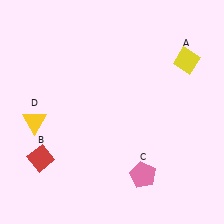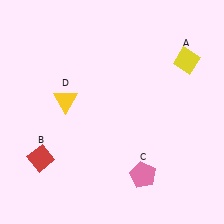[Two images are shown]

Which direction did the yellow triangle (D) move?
The yellow triangle (D) moved right.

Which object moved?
The yellow triangle (D) moved right.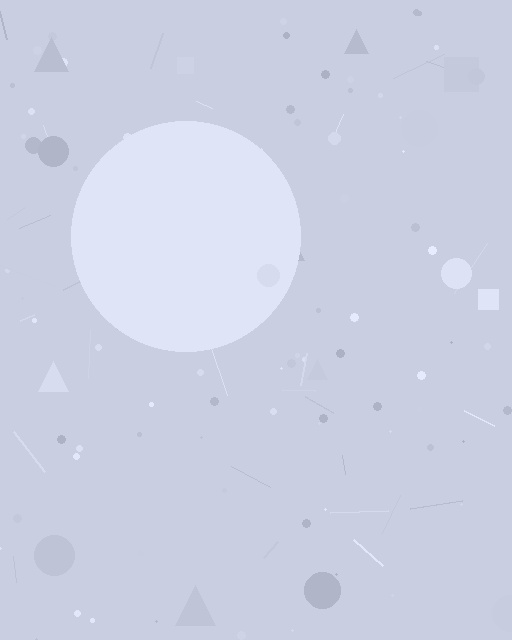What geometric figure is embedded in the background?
A circle is embedded in the background.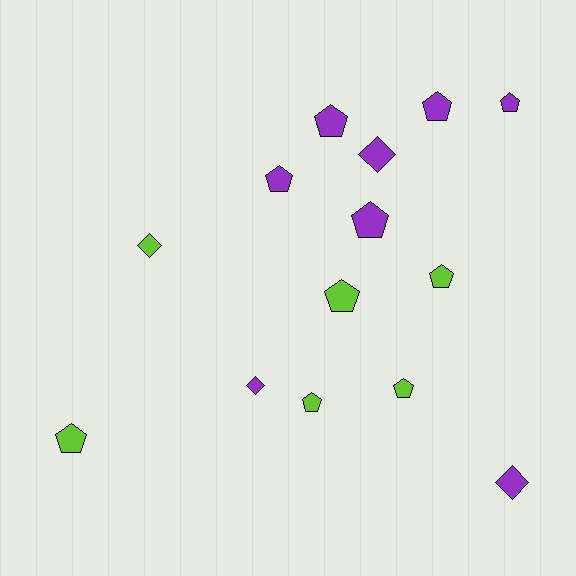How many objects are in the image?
There are 14 objects.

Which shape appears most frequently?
Pentagon, with 10 objects.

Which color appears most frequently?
Purple, with 8 objects.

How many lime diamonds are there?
There is 1 lime diamond.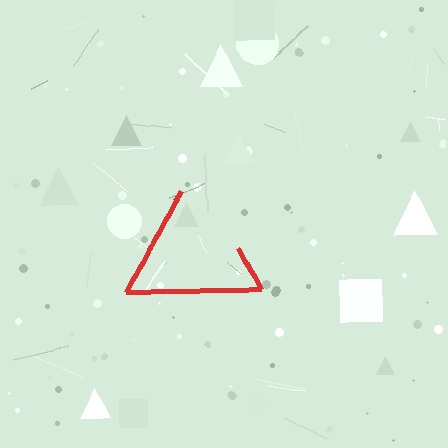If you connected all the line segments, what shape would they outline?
They would outline a triangle.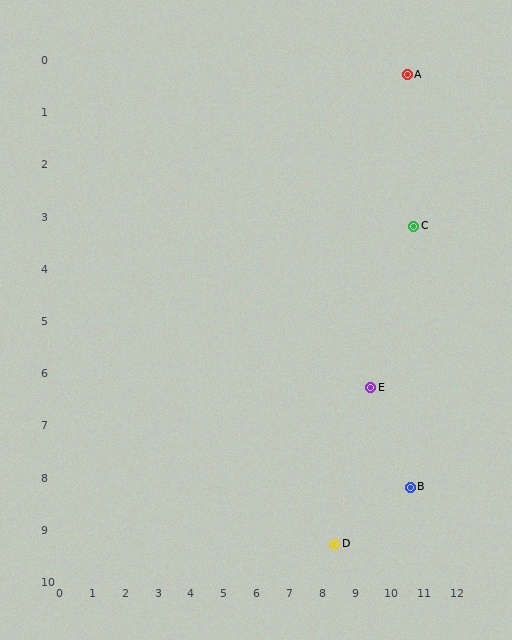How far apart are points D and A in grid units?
Points D and A are about 9.3 grid units apart.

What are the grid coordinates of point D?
Point D is at approximately (8.4, 9.3).